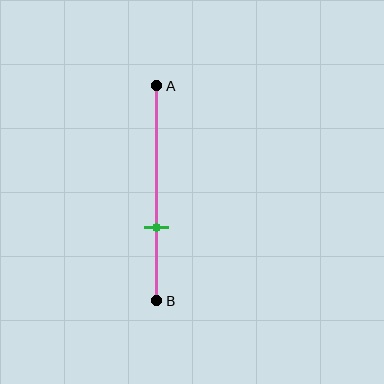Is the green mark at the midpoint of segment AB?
No, the mark is at about 65% from A, not at the 50% midpoint.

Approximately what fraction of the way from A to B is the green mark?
The green mark is approximately 65% of the way from A to B.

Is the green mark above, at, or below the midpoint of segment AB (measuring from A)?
The green mark is below the midpoint of segment AB.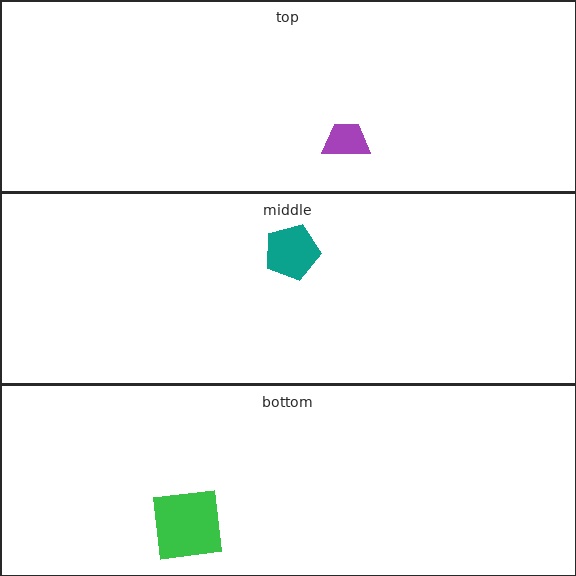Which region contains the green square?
The bottom region.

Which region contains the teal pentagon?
The middle region.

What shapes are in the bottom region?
The green square.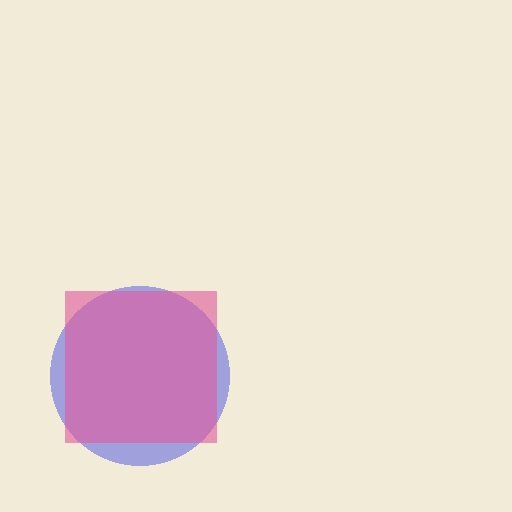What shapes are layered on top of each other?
The layered shapes are: a blue circle, a pink square.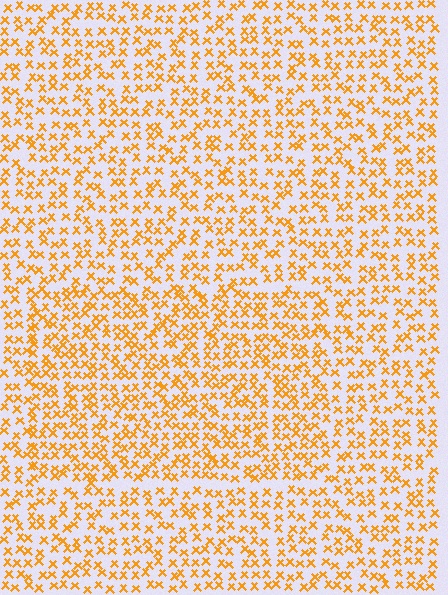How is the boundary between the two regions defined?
The boundary is defined by a change in element density (approximately 1.4x ratio). All elements are the same color, size, and shape.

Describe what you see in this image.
The image contains small orange elements arranged at two different densities. A rectangle-shaped region is visible where the elements are more densely packed than the surrounding area.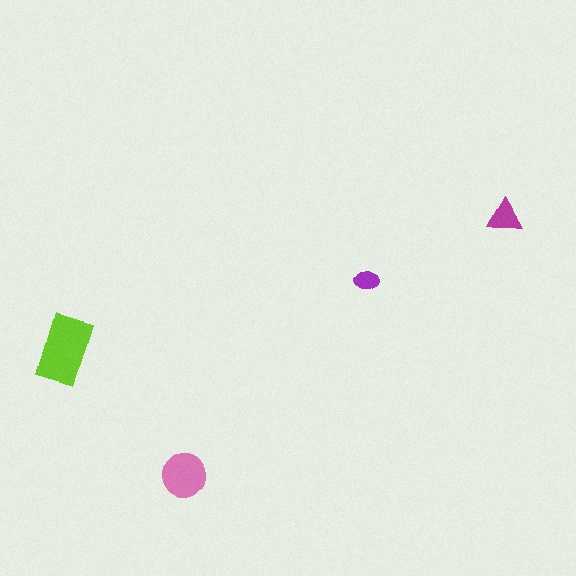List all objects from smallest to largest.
The purple ellipse, the magenta triangle, the pink circle, the lime rectangle.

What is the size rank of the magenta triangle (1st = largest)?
3rd.